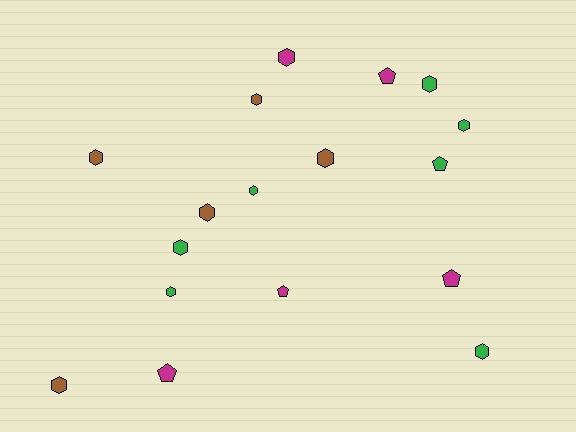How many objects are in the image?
There are 17 objects.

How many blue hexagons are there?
There are no blue hexagons.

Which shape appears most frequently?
Hexagon, with 12 objects.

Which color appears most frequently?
Green, with 7 objects.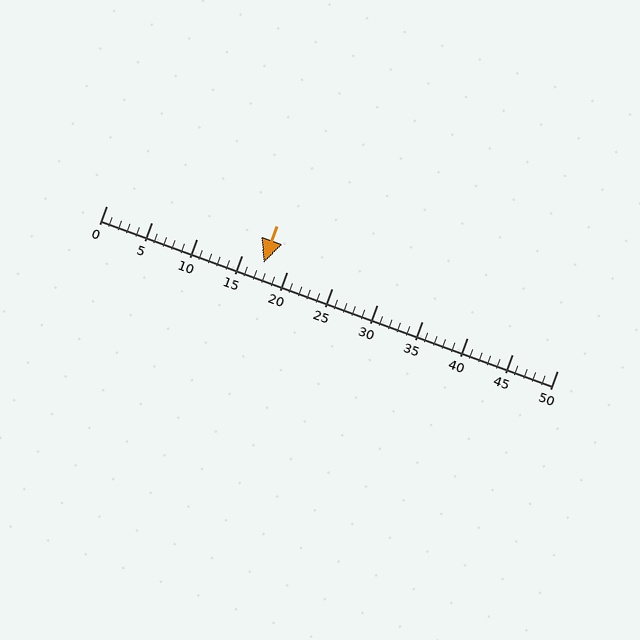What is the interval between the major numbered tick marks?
The major tick marks are spaced 5 units apart.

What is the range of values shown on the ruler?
The ruler shows values from 0 to 50.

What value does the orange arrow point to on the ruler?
The orange arrow points to approximately 17.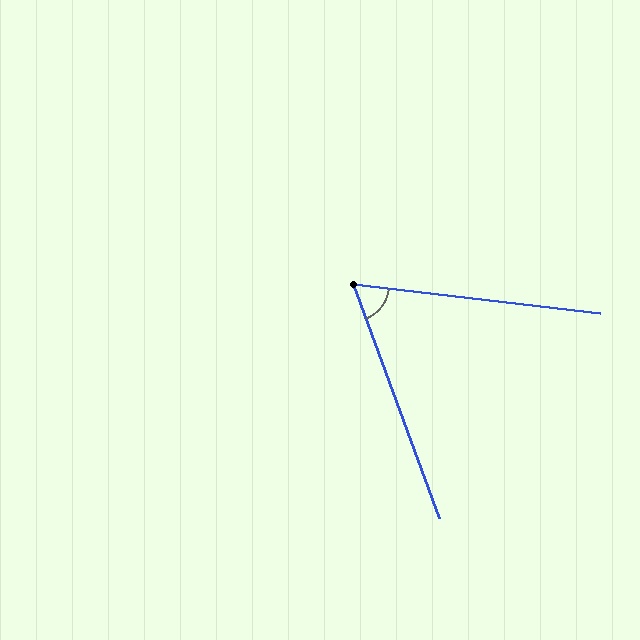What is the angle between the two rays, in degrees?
Approximately 63 degrees.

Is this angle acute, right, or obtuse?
It is acute.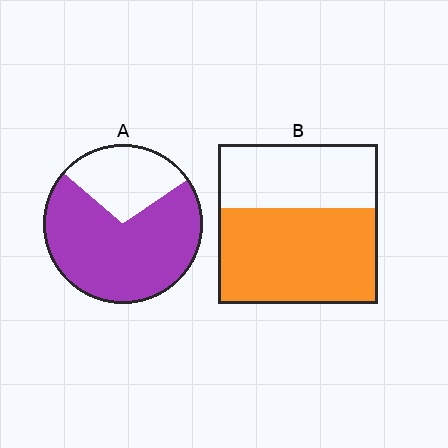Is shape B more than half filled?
Yes.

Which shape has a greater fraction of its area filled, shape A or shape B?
Shape A.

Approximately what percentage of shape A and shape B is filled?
A is approximately 70% and B is approximately 60%.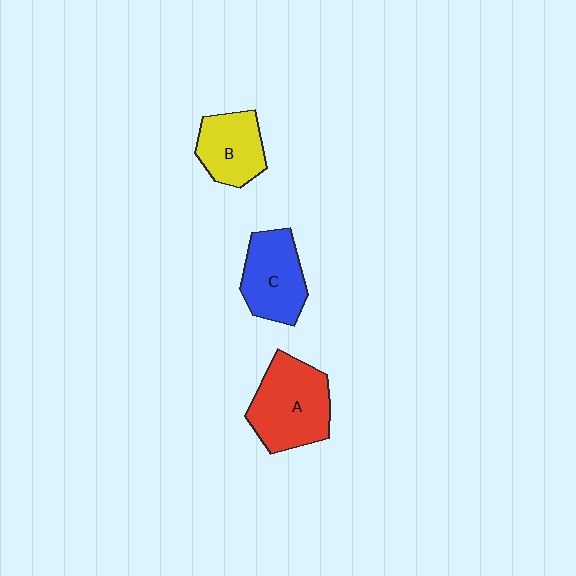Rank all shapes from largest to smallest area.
From largest to smallest: A (red), C (blue), B (yellow).